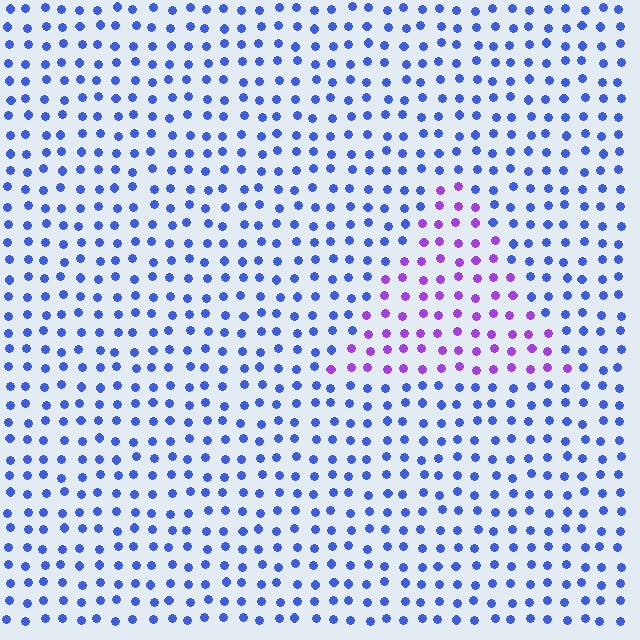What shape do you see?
I see a triangle.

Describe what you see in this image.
The image is filled with small blue elements in a uniform arrangement. A triangle-shaped region is visible where the elements are tinted to a slightly different hue, forming a subtle color boundary.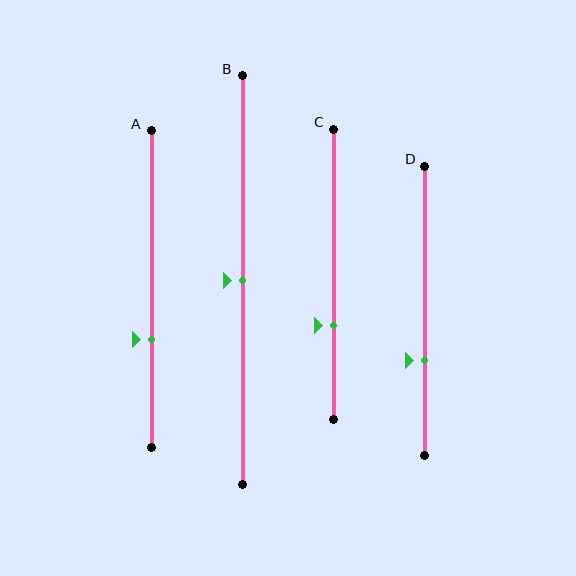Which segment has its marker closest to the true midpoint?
Segment B has its marker closest to the true midpoint.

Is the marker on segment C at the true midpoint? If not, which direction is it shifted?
No, the marker on segment C is shifted downward by about 17% of the segment length.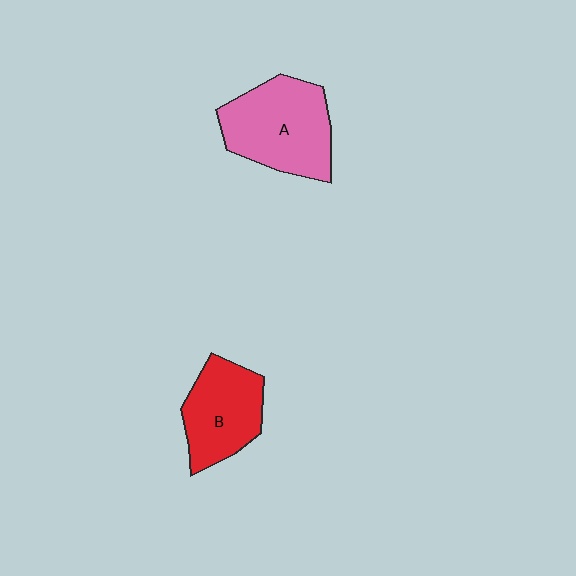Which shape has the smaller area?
Shape B (red).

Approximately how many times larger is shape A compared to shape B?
Approximately 1.3 times.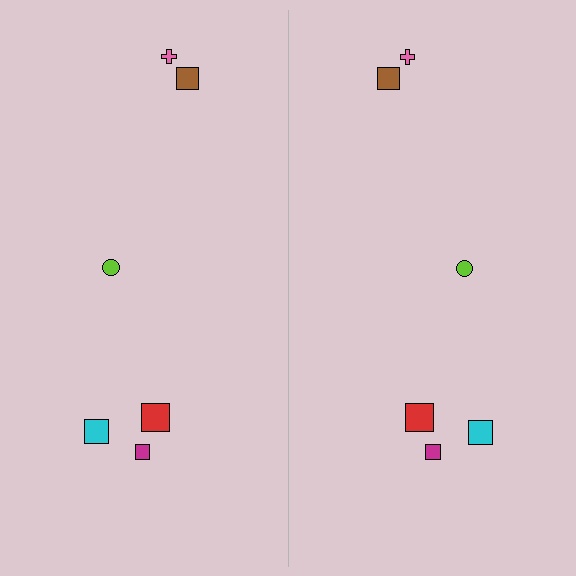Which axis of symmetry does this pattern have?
The pattern has a vertical axis of symmetry running through the center of the image.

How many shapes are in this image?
There are 12 shapes in this image.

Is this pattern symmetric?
Yes, this pattern has bilateral (reflection) symmetry.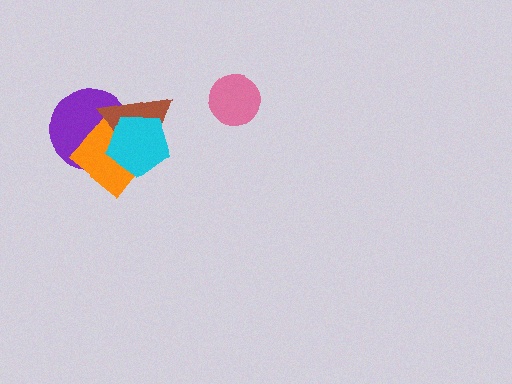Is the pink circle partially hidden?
No, no other shape covers it.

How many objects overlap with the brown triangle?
3 objects overlap with the brown triangle.